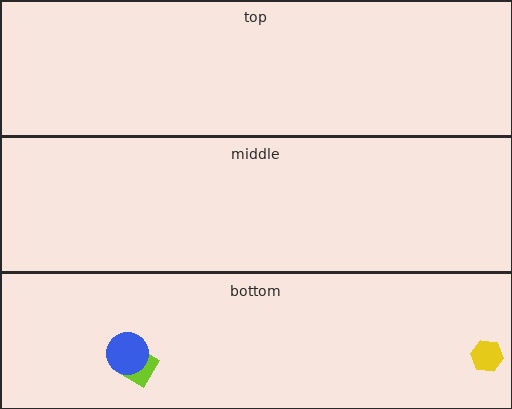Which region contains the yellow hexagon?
The bottom region.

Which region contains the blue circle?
The bottom region.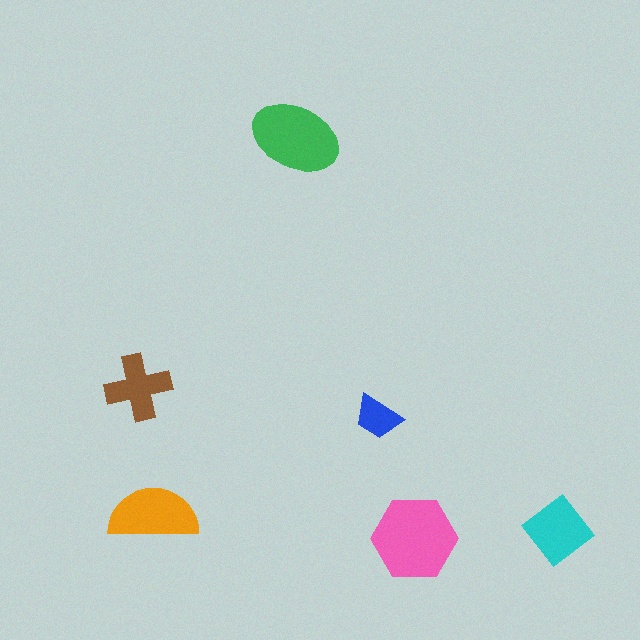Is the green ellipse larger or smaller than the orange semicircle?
Larger.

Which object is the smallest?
The blue trapezoid.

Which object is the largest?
The pink hexagon.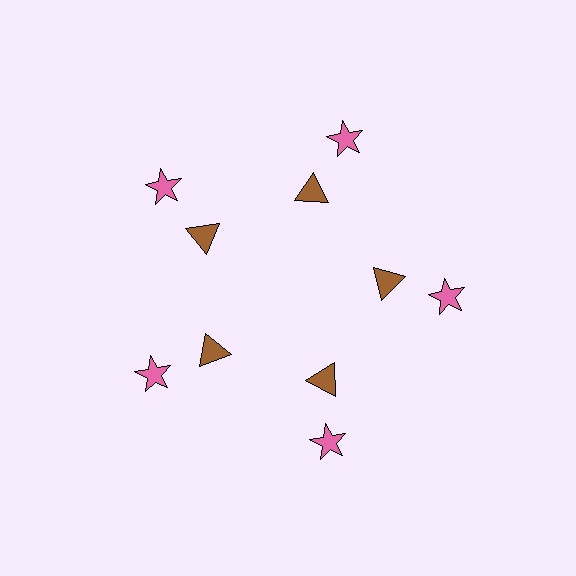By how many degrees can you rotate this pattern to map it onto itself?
The pattern maps onto itself every 72 degrees of rotation.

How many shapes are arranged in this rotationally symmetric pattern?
There are 10 shapes, arranged in 5 groups of 2.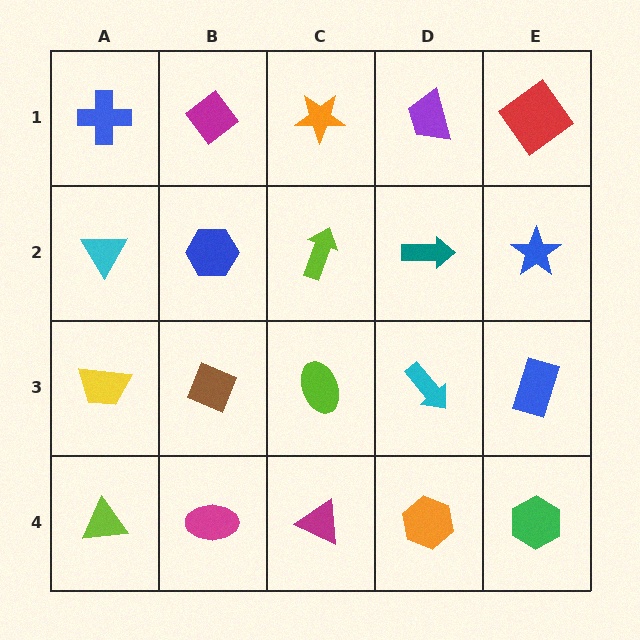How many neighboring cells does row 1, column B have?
3.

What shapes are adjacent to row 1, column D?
A teal arrow (row 2, column D), an orange star (row 1, column C), a red diamond (row 1, column E).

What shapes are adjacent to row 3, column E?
A blue star (row 2, column E), a green hexagon (row 4, column E), a cyan arrow (row 3, column D).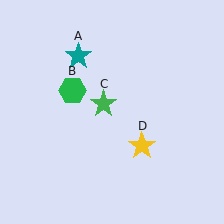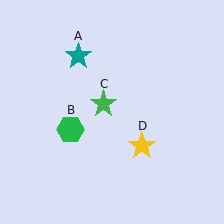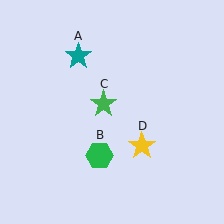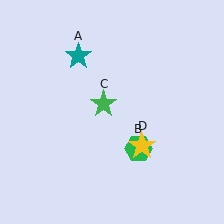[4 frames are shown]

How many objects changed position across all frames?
1 object changed position: green hexagon (object B).